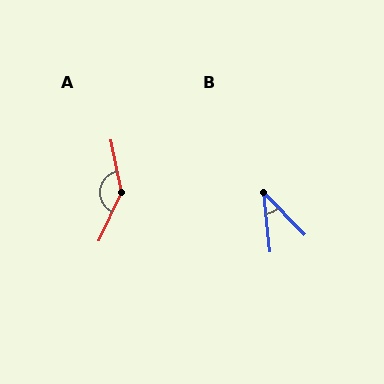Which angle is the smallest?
B, at approximately 38 degrees.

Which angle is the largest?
A, at approximately 144 degrees.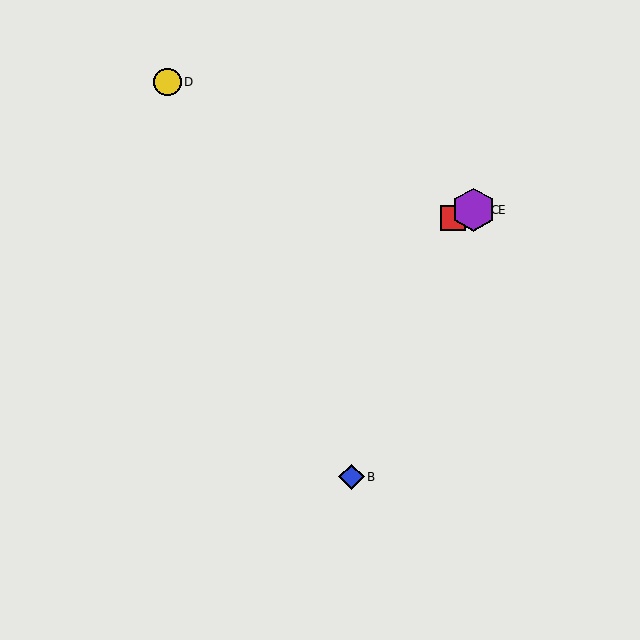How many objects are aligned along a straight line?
3 objects (A, C, E) are aligned along a straight line.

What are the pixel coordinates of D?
Object D is at (167, 82).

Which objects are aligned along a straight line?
Objects A, C, E are aligned along a straight line.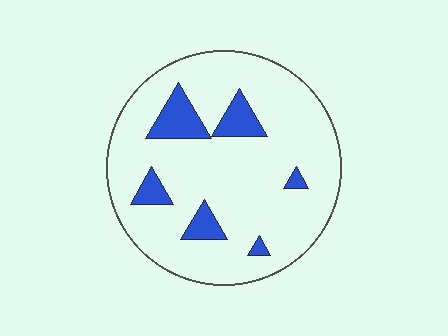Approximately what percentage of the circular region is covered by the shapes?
Approximately 15%.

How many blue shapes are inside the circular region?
6.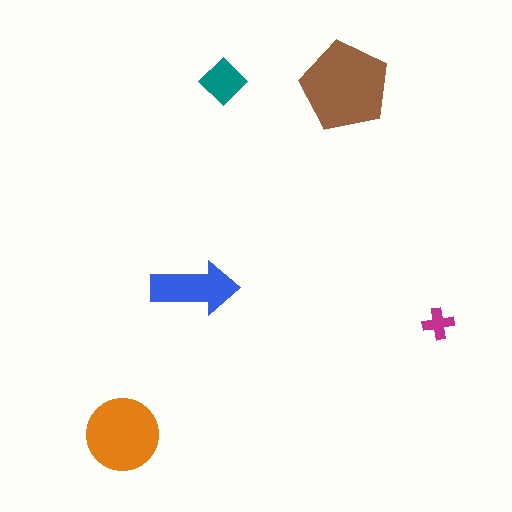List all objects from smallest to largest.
The magenta cross, the teal diamond, the blue arrow, the orange circle, the brown pentagon.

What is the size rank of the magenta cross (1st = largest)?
5th.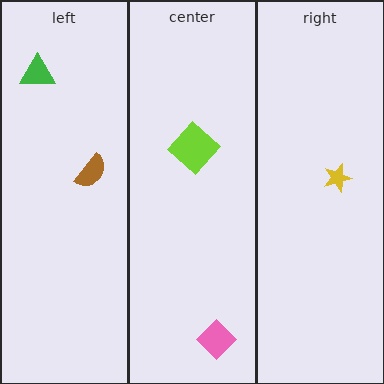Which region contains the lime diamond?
The center region.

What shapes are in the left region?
The brown semicircle, the green triangle.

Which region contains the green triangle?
The left region.